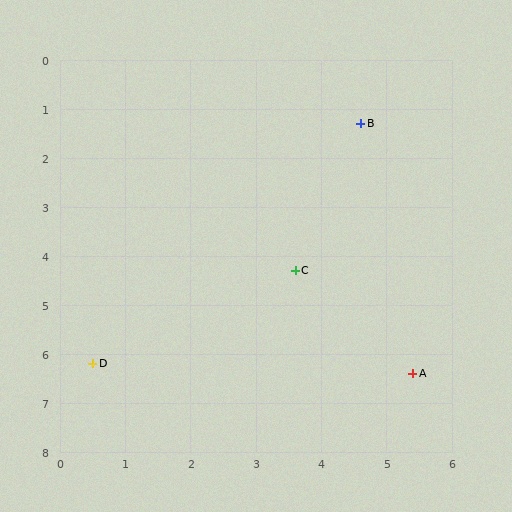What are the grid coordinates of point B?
Point B is at approximately (4.6, 1.3).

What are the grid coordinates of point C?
Point C is at approximately (3.6, 4.3).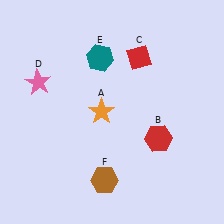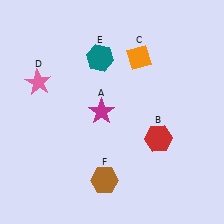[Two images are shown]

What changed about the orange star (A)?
In Image 1, A is orange. In Image 2, it changed to magenta.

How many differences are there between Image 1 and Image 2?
There are 2 differences between the two images.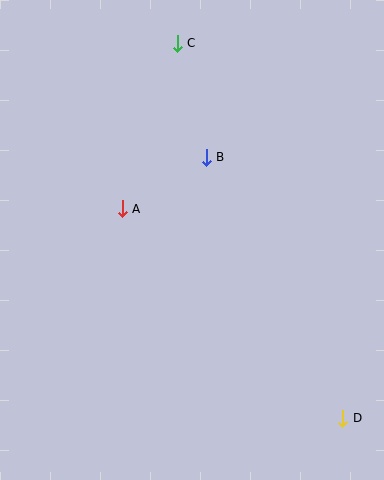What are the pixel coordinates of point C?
Point C is at (177, 43).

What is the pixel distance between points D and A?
The distance between D and A is 304 pixels.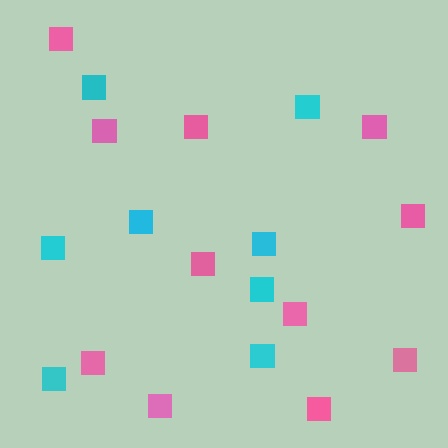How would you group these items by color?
There are 2 groups: one group of pink squares (11) and one group of cyan squares (8).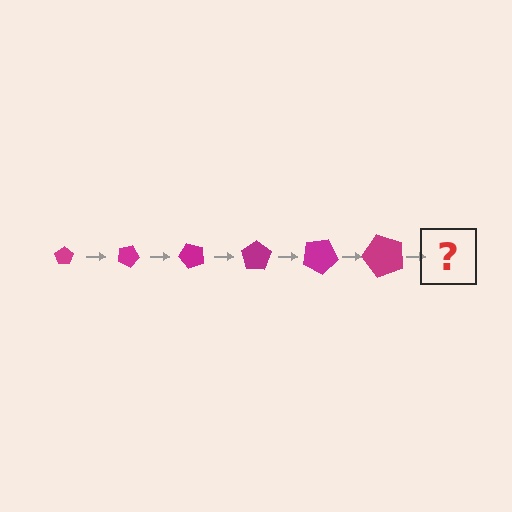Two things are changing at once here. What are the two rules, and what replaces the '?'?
The two rules are that the pentagon grows larger each step and it rotates 25 degrees each step. The '?' should be a pentagon, larger than the previous one and rotated 150 degrees from the start.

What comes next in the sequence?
The next element should be a pentagon, larger than the previous one and rotated 150 degrees from the start.